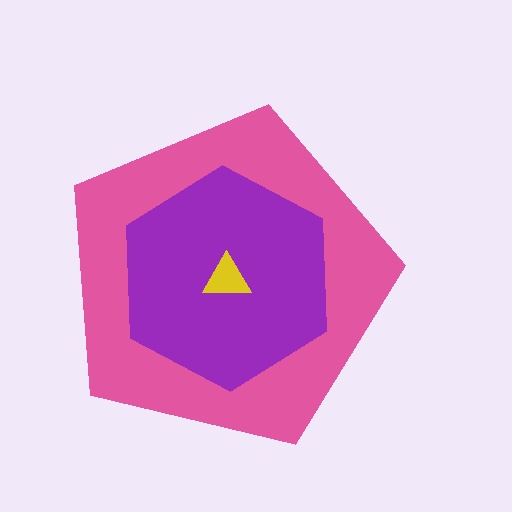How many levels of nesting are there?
3.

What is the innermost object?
The yellow triangle.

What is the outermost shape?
The pink pentagon.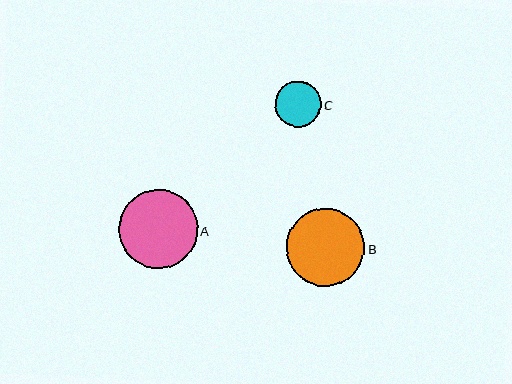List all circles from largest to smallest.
From largest to smallest: A, B, C.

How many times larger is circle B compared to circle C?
Circle B is approximately 1.7 times the size of circle C.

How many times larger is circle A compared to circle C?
Circle A is approximately 1.7 times the size of circle C.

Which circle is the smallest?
Circle C is the smallest with a size of approximately 46 pixels.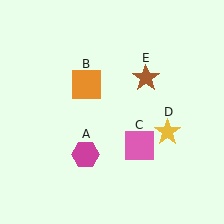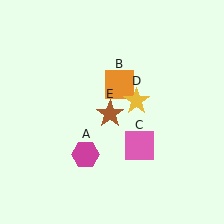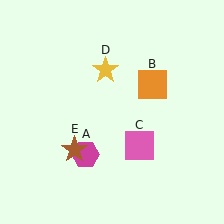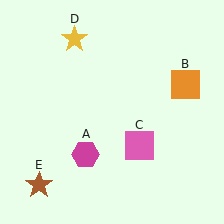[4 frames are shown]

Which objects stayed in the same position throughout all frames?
Magenta hexagon (object A) and pink square (object C) remained stationary.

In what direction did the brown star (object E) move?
The brown star (object E) moved down and to the left.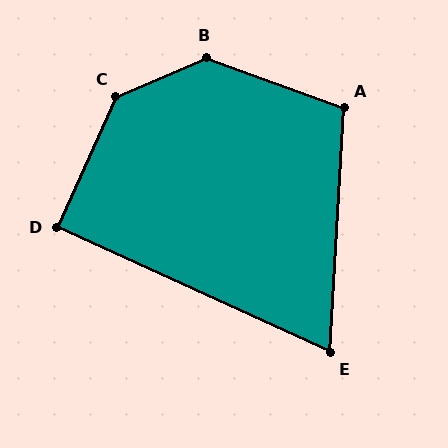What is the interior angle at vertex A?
Approximately 107 degrees (obtuse).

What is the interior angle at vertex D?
Approximately 90 degrees (approximately right).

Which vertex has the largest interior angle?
C, at approximately 137 degrees.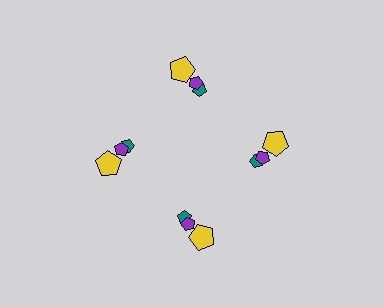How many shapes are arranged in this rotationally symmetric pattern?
There are 12 shapes, arranged in 4 groups of 3.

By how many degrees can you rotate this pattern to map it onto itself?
The pattern maps onto itself every 90 degrees of rotation.